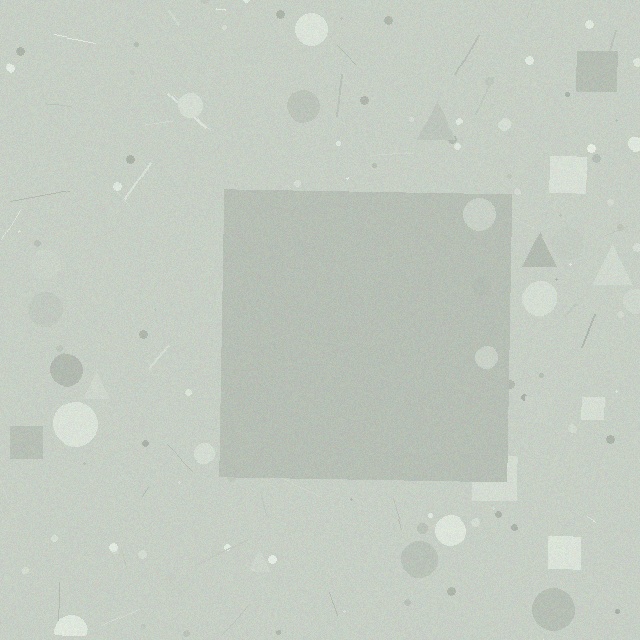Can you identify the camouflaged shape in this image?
The camouflaged shape is a square.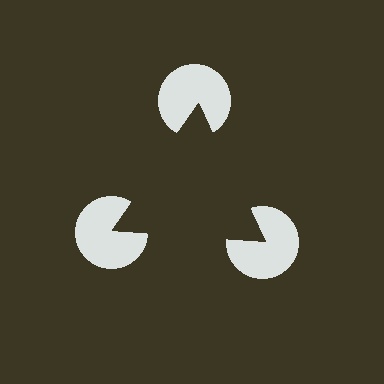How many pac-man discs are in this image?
There are 3 — one at each vertex of the illusory triangle.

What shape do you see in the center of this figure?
An illusory triangle — its edges are inferred from the aligned wedge cuts in the pac-man discs, not physically drawn.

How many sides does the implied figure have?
3 sides.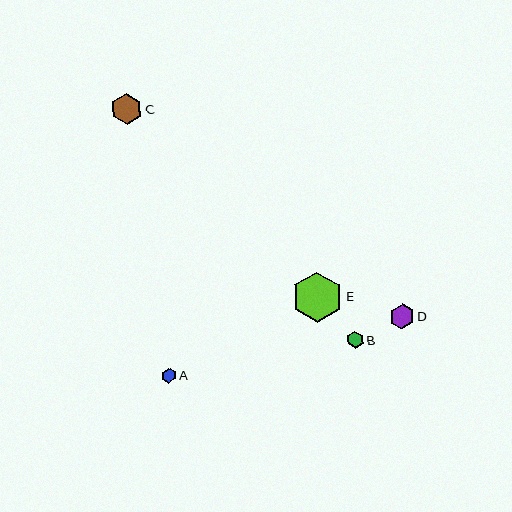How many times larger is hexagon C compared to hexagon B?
Hexagon C is approximately 1.8 times the size of hexagon B.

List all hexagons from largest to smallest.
From largest to smallest: E, C, D, B, A.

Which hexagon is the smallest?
Hexagon A is the smallest with a size of approximately 15 pixels.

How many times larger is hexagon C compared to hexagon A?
Hexagon C is approximately 2.0 times the size of hexagon A.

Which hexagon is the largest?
Hexagon E is the largest with a size of approximately 50 pixels.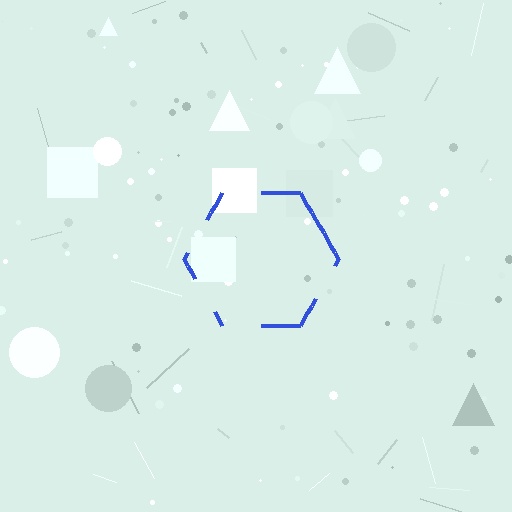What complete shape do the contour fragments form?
The contour fragments form a hexagon.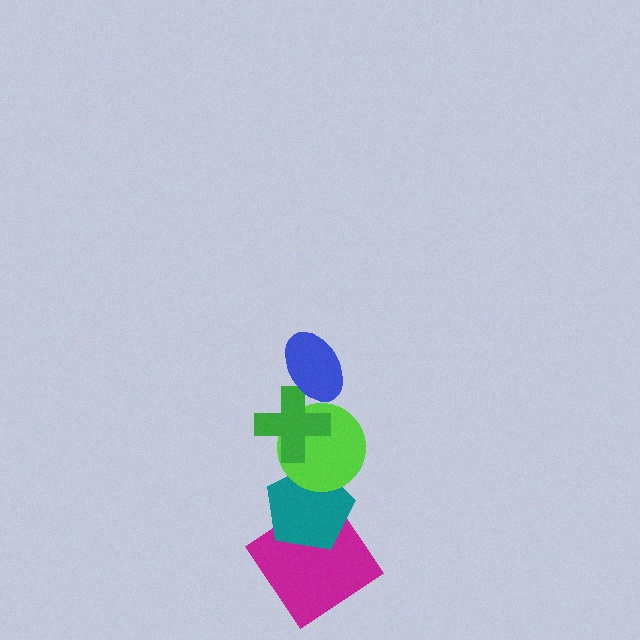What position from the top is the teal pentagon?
The teal pentagon is 4th from the top.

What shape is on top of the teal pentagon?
The lime circle is on top of the teal pentagon.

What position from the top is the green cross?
The green cross is 2nd from the top.